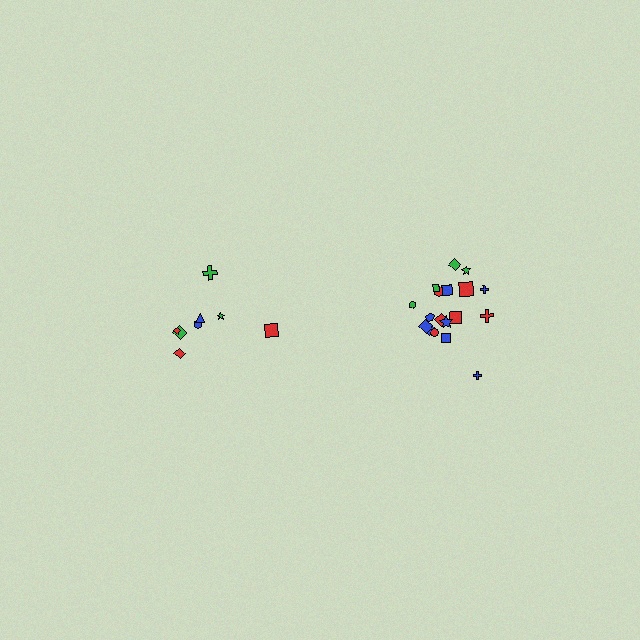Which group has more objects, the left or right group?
The right group.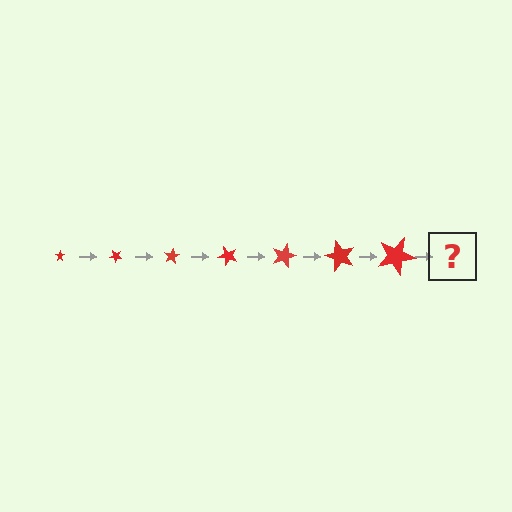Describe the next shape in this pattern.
It should be a star, larger than the previous one and rotated 280 degrees from the start.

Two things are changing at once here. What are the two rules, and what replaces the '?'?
The two rules are that the star grows larger each step and it rotates 40 degrees each step. The '?' should be a star, larger than the previous one and rotated 280 degrees from the start.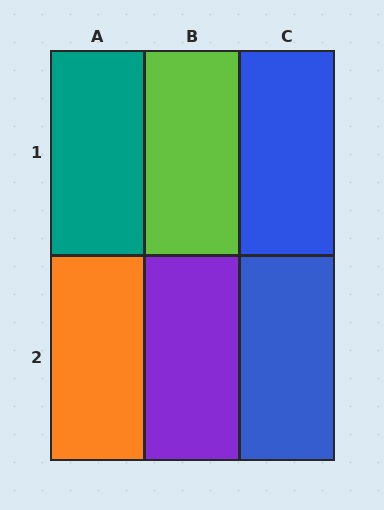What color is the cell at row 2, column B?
Purple.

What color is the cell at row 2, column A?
Orange.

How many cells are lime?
1 cell is lime.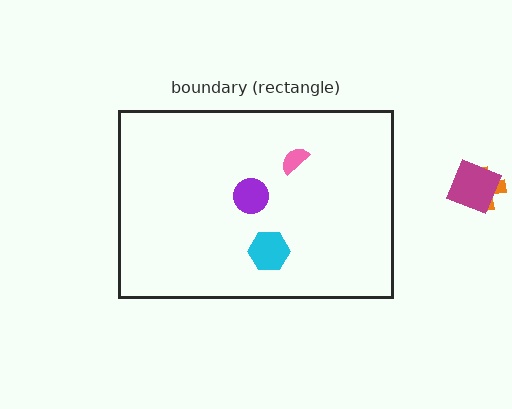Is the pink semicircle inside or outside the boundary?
Inside.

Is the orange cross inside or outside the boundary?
Outside.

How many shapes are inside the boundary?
3 inside, 2 outside.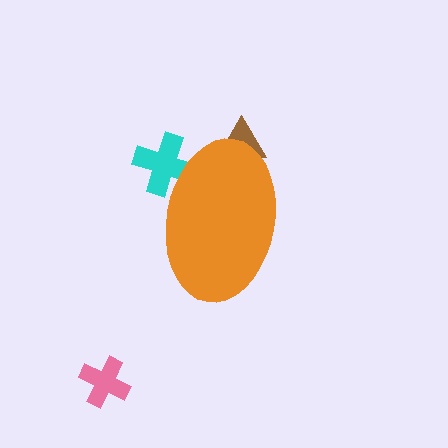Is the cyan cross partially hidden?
Yes, the cyan cross is partially hidden behind the orange ellipse.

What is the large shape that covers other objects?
An orange ellipse.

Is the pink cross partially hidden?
No, the pink cross is fully visible.